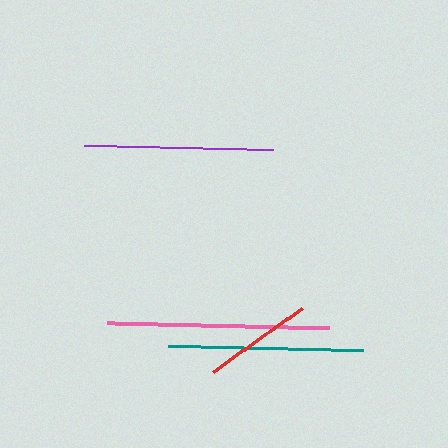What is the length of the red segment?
The red segment is approximately 110 pixels long.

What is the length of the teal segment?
The teal segment is approximately 195 pixels long.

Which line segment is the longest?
The pink line is the longest at approximately 223 pixels.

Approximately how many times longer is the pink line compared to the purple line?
The pink line is approximately 1.2 times the length of the purple line.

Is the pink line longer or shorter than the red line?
The pink line is longer than the red line.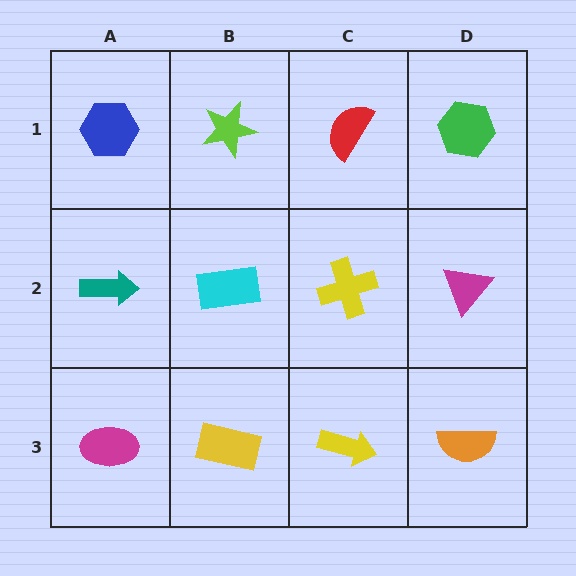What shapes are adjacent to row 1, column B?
A cyan rectangle (row 2, column B), a blue hexagon (row 1, column A), a red semicircle (row 1, column C).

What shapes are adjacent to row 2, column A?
A blue hexagon (row 1, column A), a magenta ellipse (row 3, column A), a cyan rectangle (row 2, column B).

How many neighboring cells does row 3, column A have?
2.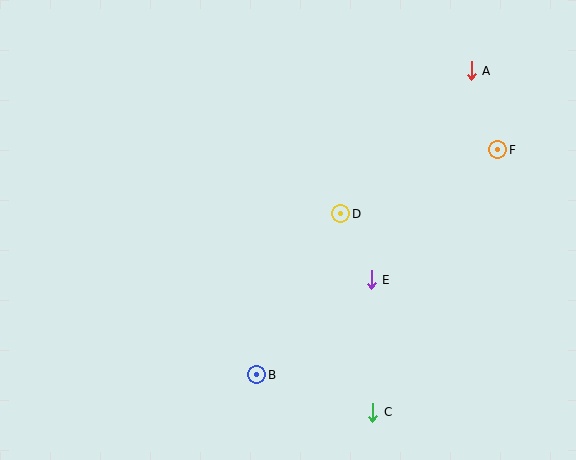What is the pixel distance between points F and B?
The distance between F and B is 330 pixels.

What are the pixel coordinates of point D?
Point D is at (341, 214).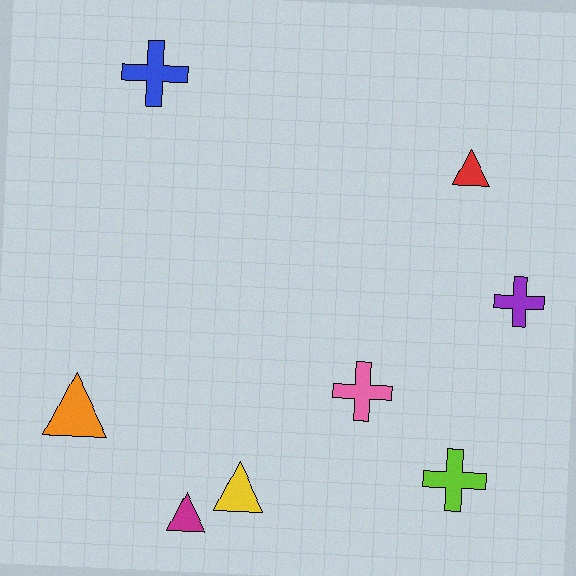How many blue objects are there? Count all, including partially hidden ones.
There is 1 blue object.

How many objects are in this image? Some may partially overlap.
There are 8 objects.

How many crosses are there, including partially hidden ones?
There are 4 crosses.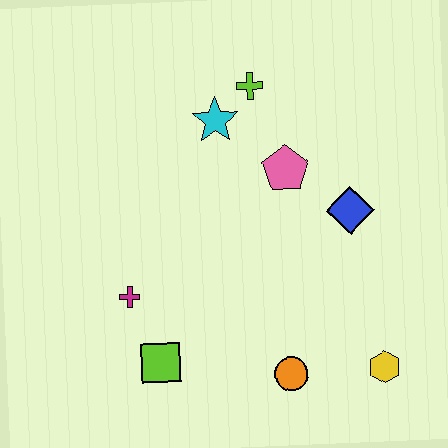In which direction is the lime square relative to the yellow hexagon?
The lime square is to the left of the yellow hexagon.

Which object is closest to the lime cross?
The cyan star is closest to the lime cross.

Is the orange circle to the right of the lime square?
Yes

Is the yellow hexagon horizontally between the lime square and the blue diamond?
No